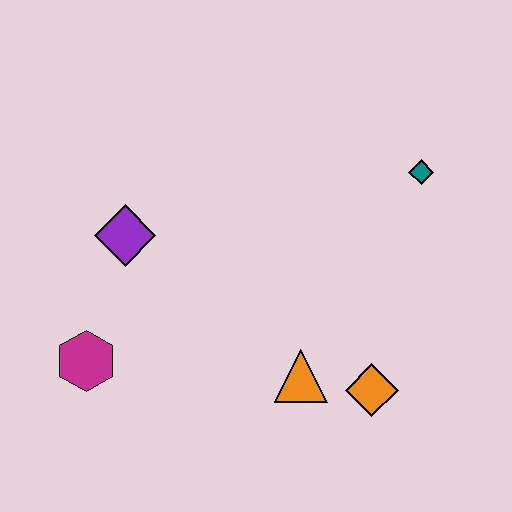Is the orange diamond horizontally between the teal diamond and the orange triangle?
Yes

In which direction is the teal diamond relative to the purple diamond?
The teal diamond is to the right of the purple diamond.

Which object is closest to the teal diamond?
The orange diamond is closest to the teal diamond.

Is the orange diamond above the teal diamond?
No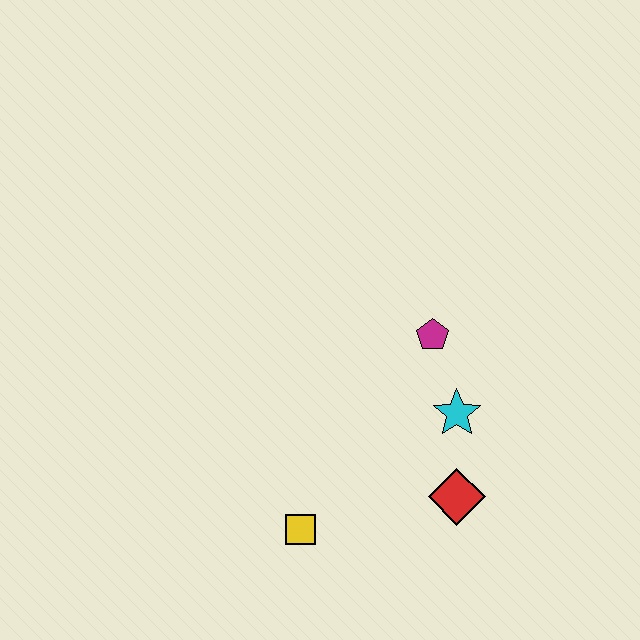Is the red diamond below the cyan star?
Yes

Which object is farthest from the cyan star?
The yellow square is farthest from the cyan star.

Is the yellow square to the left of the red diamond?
Yes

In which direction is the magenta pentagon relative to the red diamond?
The magenta pentagon is above the red diamond.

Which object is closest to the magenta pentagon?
The cyan star is closest to the magenta pentagon.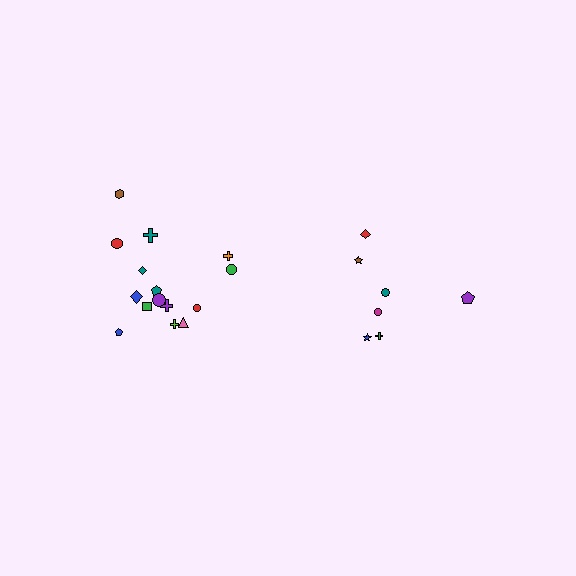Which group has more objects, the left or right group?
The left group.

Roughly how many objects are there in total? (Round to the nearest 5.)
Roughly 20 objects in total.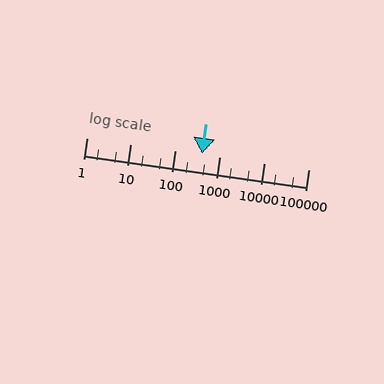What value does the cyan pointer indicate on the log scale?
The pointer indicates approximately 400.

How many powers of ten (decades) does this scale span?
The scale spans 5 decades, from 1 to 100000.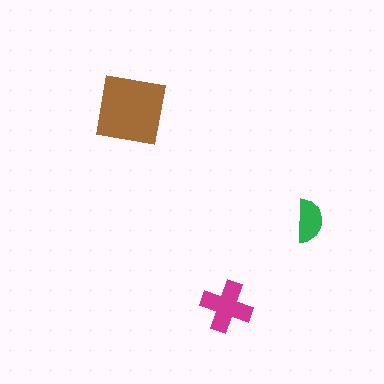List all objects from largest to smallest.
The brown square, the magenta cross, the green semicircle.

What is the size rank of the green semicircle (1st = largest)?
3rd.